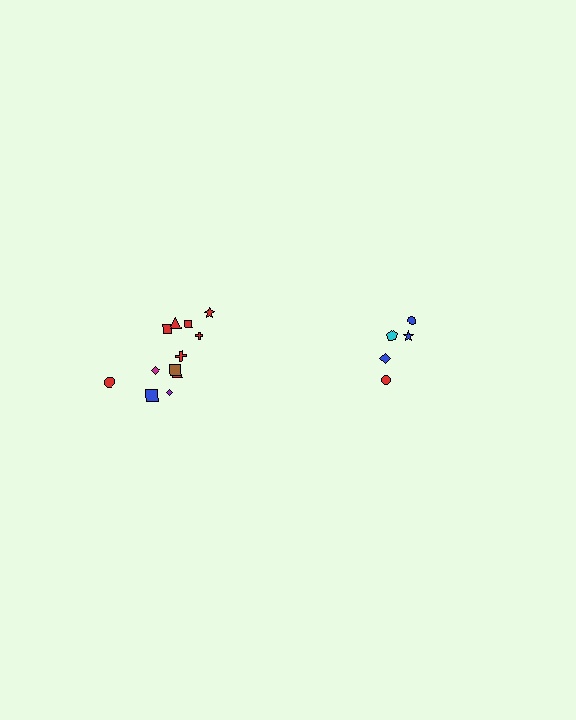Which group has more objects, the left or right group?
The left group.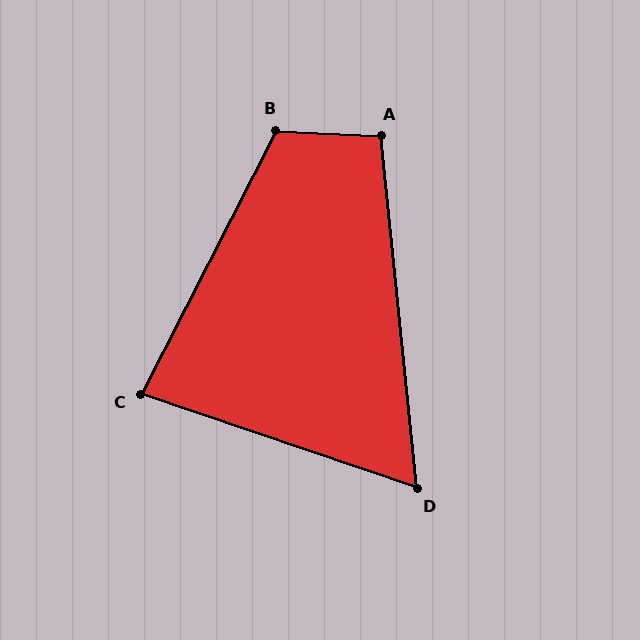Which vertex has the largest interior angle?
B, at approximately 114 degrees.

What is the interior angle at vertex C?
Approximately 82 degrees (acute).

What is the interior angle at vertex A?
Approximately 98 degrees (obtuse).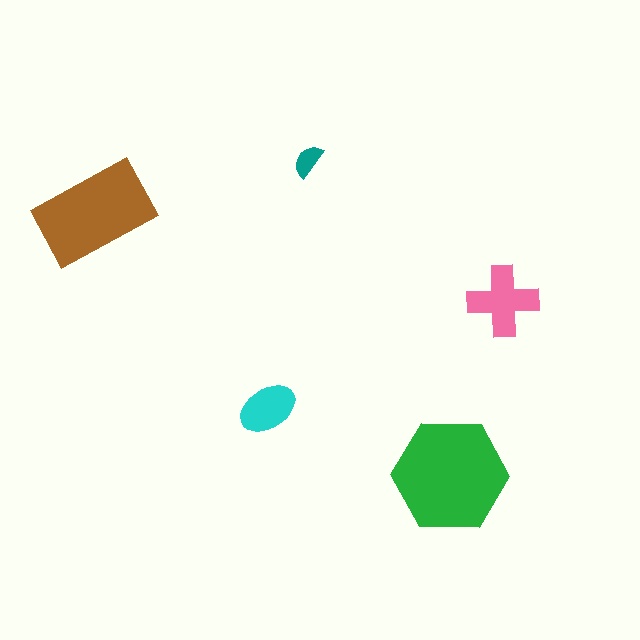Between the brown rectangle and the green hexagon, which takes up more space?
The green hexagon.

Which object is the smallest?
The teal semicircle.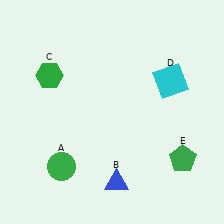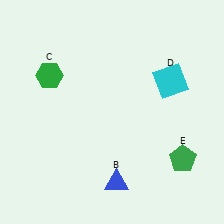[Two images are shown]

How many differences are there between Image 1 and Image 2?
There is 1 difference between the two images.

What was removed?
The green circle (A) was removed in Image 2.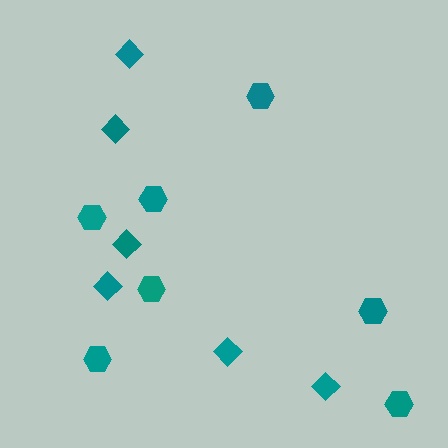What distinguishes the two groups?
There are 2 groups: one group of diamonds (6) and one group of hexagons (7).